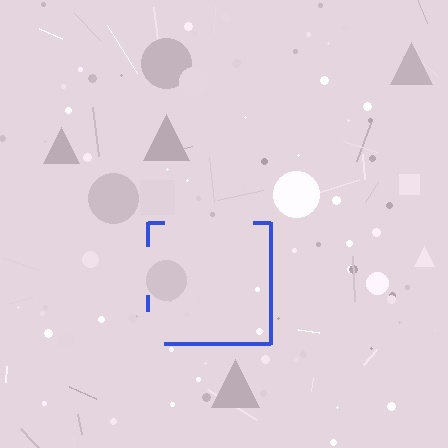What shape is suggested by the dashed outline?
The dashed outline suggests a square.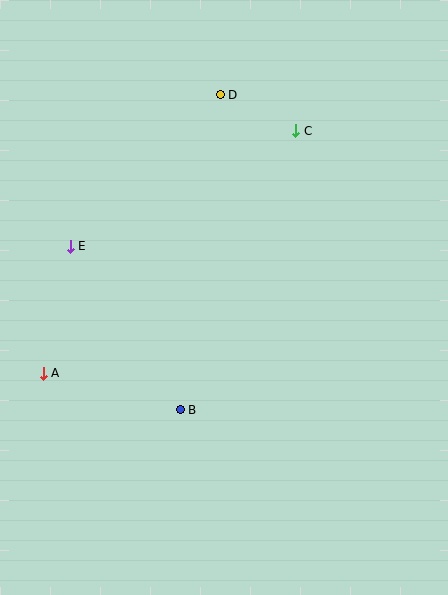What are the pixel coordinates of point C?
Point C is at (296, 131).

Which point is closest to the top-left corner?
Point D is closest to the top-left corner.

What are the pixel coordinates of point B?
Point B is at (180, 410).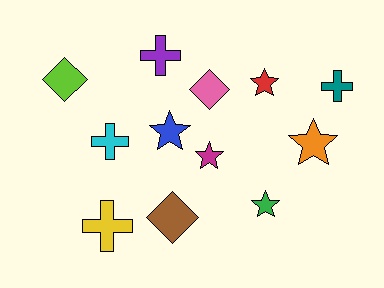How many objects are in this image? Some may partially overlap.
There are 12 objects.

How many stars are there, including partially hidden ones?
There are 5 stars.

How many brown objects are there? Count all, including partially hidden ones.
There is 1 brown object.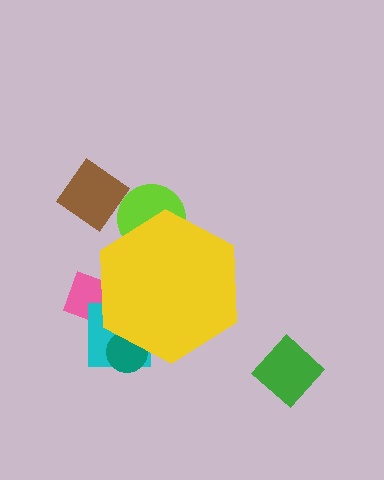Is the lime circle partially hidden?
Yes, the lime circle is partially hidden behind the yellow hexagon.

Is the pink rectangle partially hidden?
Yes, the pink rectangle is partially hidden behind the yellow hexagon.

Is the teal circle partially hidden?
Yes, the teal circle is partially hidden behind the yellow hexagon.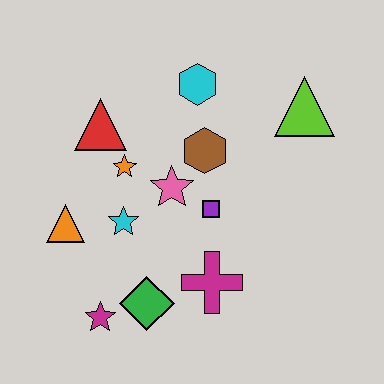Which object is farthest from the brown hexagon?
The magenta star is farthest from the brown hexagon.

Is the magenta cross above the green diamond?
Yes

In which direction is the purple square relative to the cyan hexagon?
The purple square is below the cyan hexagon.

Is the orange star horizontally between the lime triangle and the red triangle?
Yes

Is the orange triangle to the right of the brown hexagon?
No